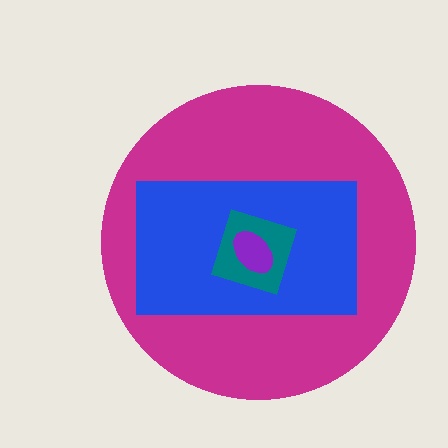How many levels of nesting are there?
4.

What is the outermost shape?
The magenta circle.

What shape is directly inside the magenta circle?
The blue rectangle.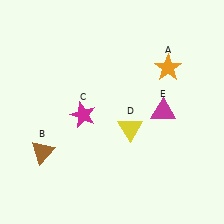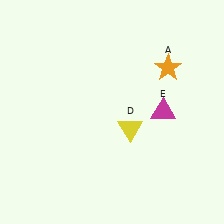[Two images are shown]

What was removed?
The magenta star (C), the brown triangle (B) were removed in Image 2.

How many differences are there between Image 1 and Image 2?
There are 2 differences between the two images.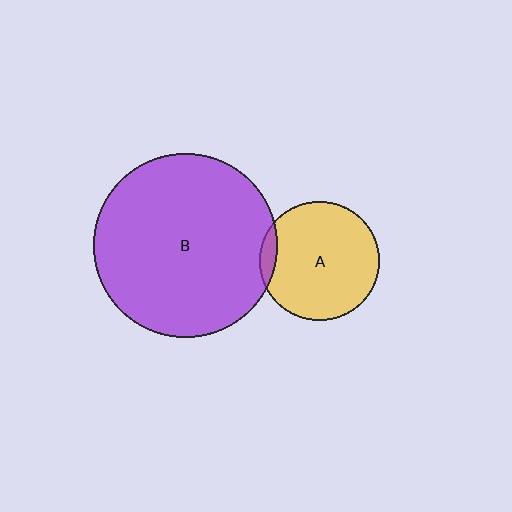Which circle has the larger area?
Circle B (purple).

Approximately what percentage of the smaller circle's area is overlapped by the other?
Approximately 5%.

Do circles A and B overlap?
Yes.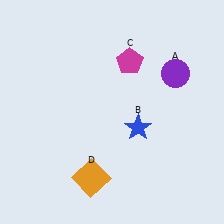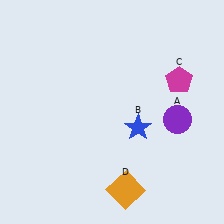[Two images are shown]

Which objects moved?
The objects that moved are: the purple circle (A), the magenta pentagon (C), the orange square (D).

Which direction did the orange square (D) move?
The orange square (D) moved right.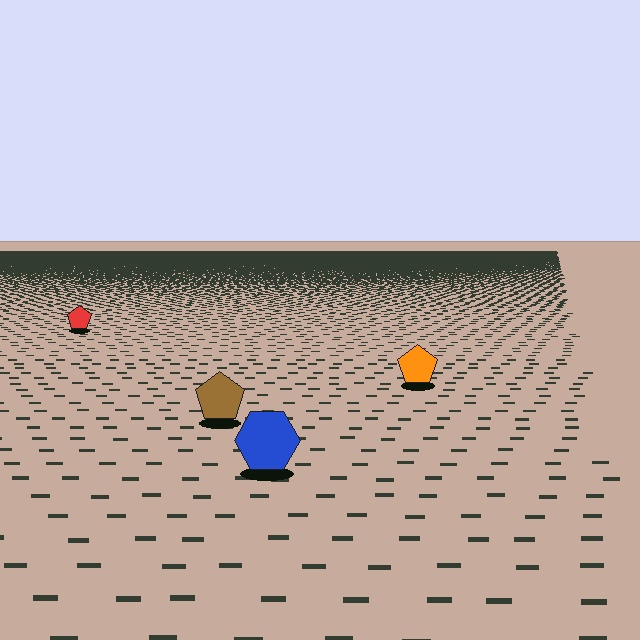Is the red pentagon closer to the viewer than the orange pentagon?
No. The orange pentagon is closer — you can tell from the texture gradient: the ground texture is coarser near it.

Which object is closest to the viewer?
The blue hexagon is closest. The texture marks near it are larger and more spread out.